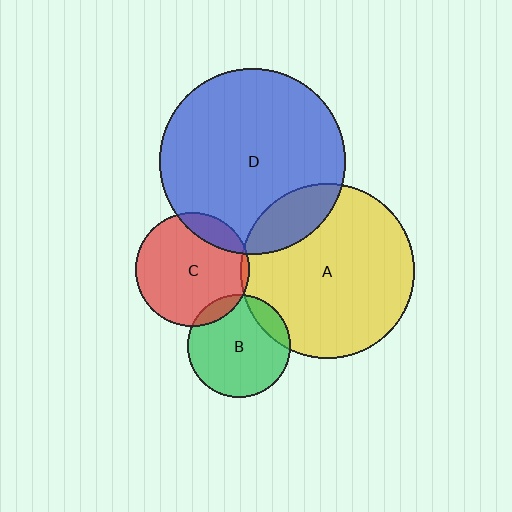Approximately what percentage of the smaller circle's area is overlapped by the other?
Approximately 15%.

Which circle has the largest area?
Circle D (blue).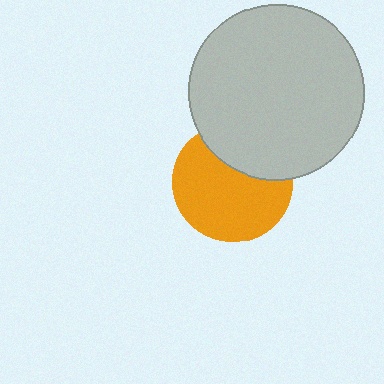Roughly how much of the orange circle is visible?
Most of it is visible (roughly 69%).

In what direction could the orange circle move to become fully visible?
The orange circle could move down. That would shift it out from behind the light gray circle entirely.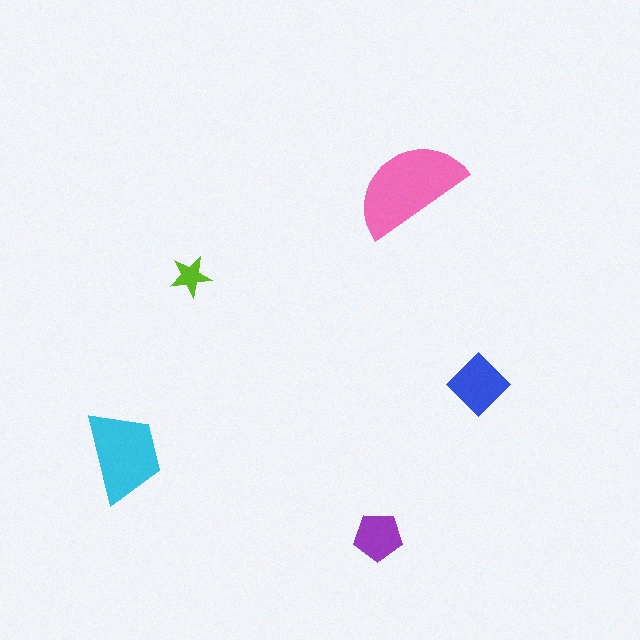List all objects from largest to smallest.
The pink semicircle, the cyan trapezoid, the blue diamond, the purple pentagon, the lime star.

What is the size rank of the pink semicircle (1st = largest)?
1st.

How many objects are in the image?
There are 5 objects in the image.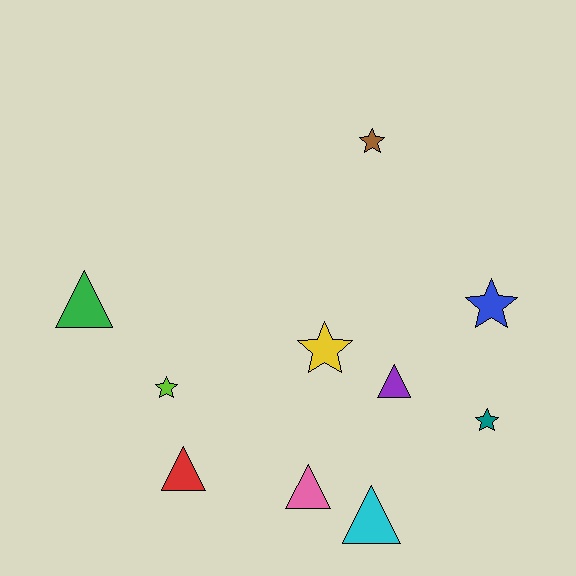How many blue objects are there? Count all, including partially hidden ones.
There is 1 blue object.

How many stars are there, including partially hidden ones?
There are 5 stars.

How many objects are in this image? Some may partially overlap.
There are 10 objects.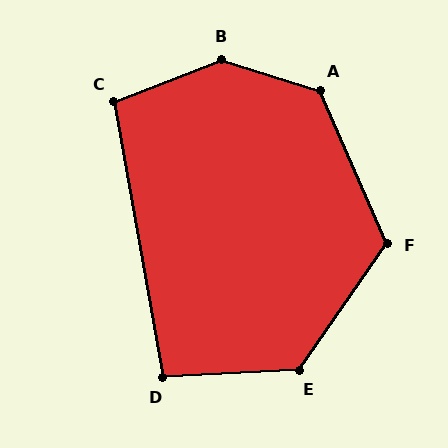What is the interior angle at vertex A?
Approximately 131 degrees (obtuse).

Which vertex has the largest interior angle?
B, at approximately 141 degrees.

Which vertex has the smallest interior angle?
D, at approximately 97 degrees.